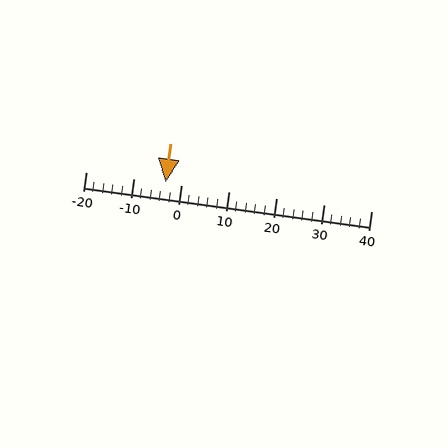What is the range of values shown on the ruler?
The ruler shows values from -20 to 40.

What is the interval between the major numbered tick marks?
The major tick marks are spaced 10 units apart.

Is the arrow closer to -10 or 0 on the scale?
The arrow is closer to 0.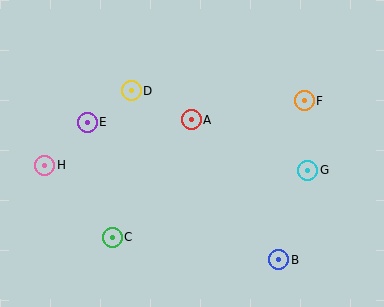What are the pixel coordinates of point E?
Point E is at (87, 122).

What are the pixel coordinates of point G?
Point G is at (308, 170).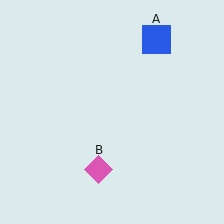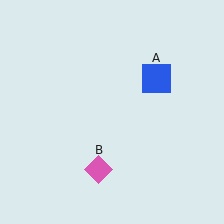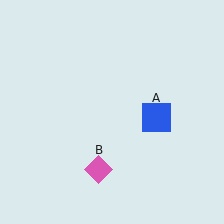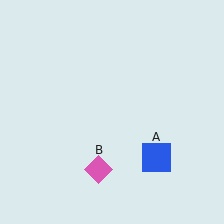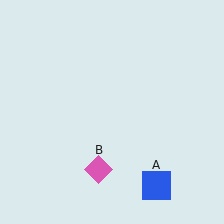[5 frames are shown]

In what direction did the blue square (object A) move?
The blue square (object A) moved down.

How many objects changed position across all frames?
1 object changed position: blue square (object A).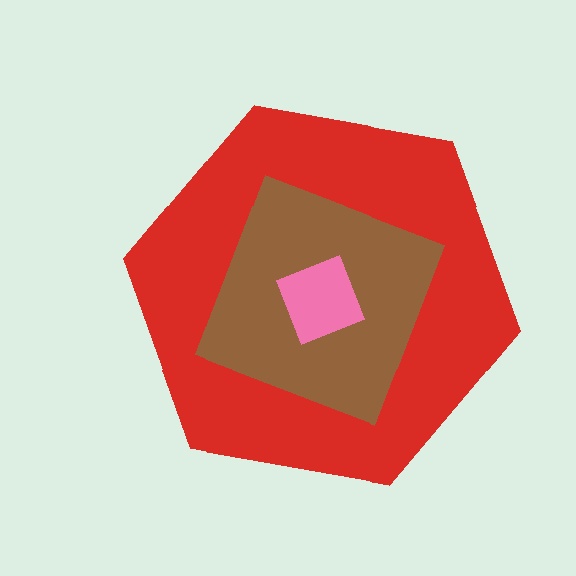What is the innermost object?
The pink square.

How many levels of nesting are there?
3.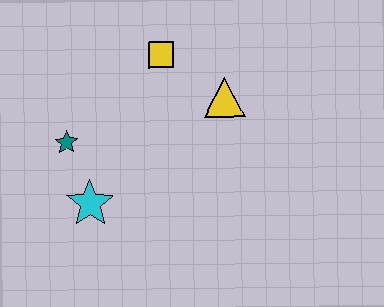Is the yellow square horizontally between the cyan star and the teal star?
No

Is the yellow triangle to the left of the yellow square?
No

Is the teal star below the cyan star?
No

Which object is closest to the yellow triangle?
The yellow square is closest to the yellow triangle.